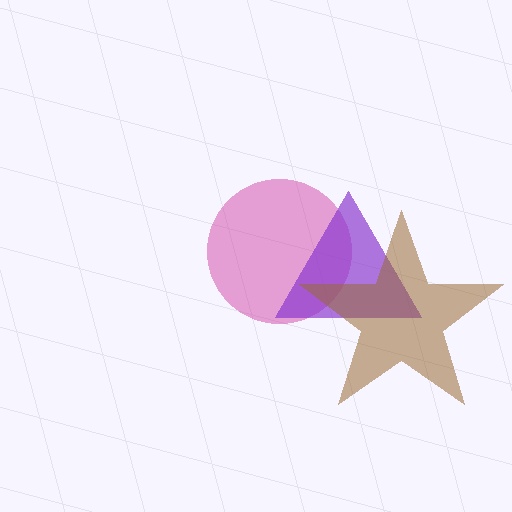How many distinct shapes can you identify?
There are 3 distinct shapes: a magenta circle, a purple triangle, a brown star.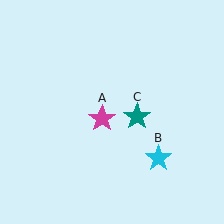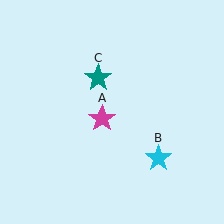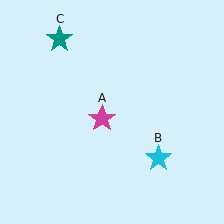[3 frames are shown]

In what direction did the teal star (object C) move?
The teal star (object C) moved up and to the left.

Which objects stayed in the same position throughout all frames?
Magenta star (object A) and cyan star (object B) remained stationary.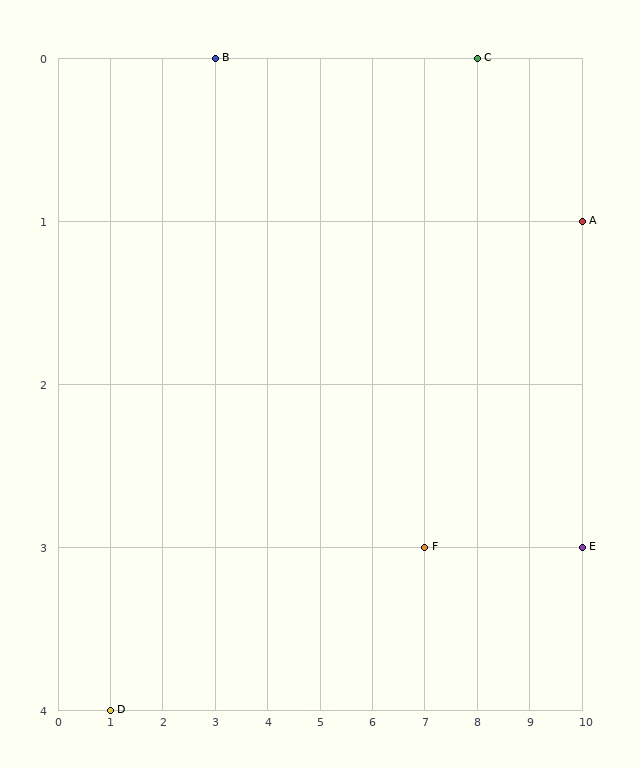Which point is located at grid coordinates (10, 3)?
Point E is at (10, 3).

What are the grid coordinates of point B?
Point B is at grid coordinates (3, 0).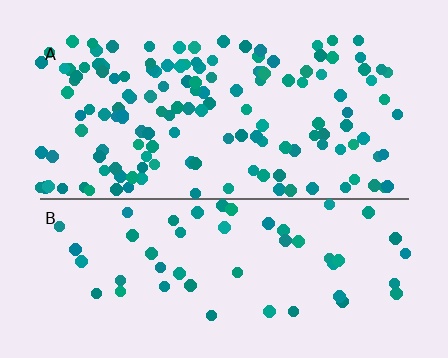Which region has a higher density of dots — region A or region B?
A (the top).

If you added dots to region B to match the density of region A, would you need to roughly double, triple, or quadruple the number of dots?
Approximately triple.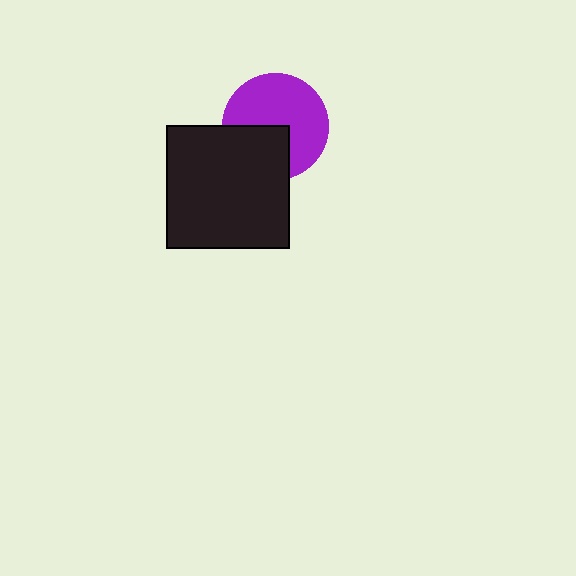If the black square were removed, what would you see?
You would see the complete purple circle.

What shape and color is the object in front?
The object in front is a black square.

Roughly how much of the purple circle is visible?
Most of it is visible (roughly 66%).